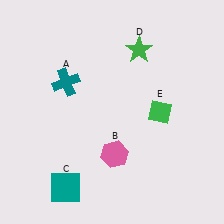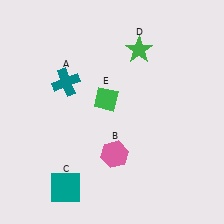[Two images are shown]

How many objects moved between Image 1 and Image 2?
1 object moved between the two images.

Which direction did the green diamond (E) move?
The green diamond (E) moved left.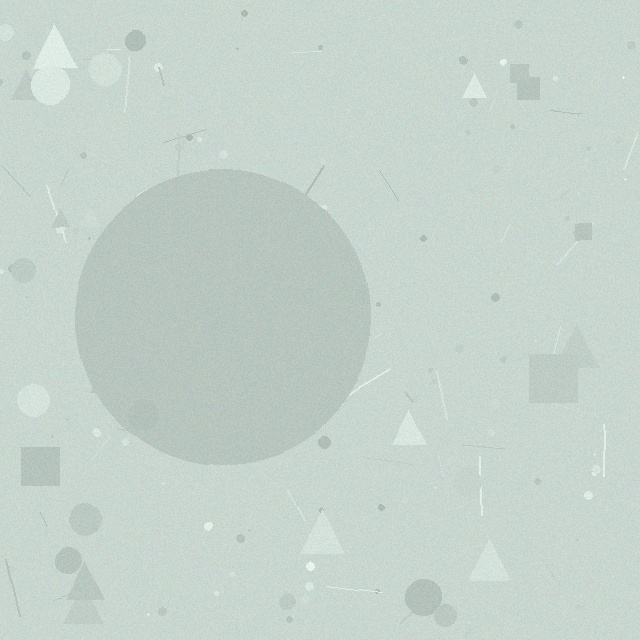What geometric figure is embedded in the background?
A circle is embedded in the background.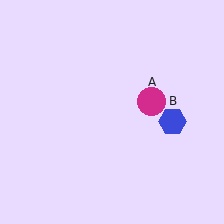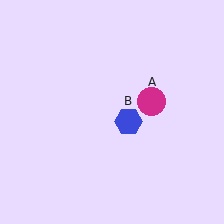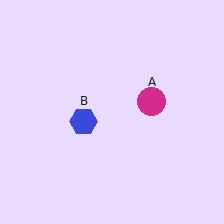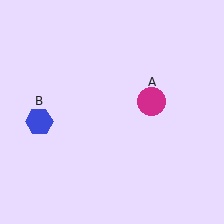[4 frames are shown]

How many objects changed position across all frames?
1 object changed position: blue hexagon (object B).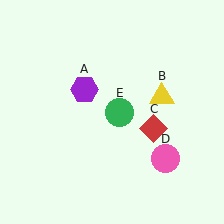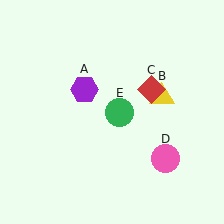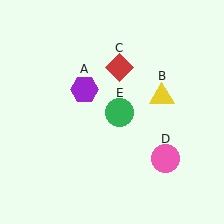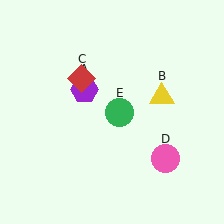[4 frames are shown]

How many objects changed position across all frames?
1 object changed position: red diamond (object C).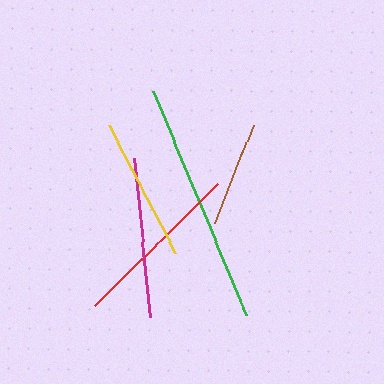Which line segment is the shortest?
The brown line is the shortest at approximately 106 pixels.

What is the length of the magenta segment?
The magenta segment is approximately 159 pixels long.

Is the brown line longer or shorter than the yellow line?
The yellow line is longer than the brown line.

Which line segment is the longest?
The green line is the longest at approximately 242 pixels.